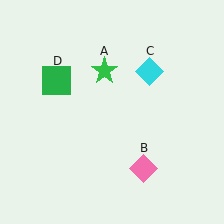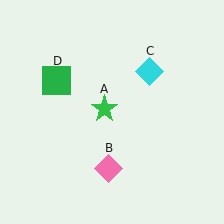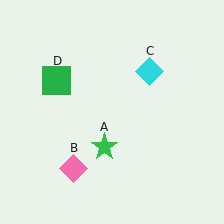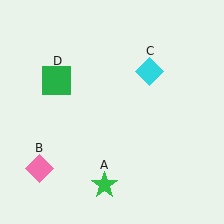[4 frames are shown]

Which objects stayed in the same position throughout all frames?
Cyan diamond (object C) and green square (object D) remained stationary.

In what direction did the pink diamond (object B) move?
The pink diamond (object B) moved left.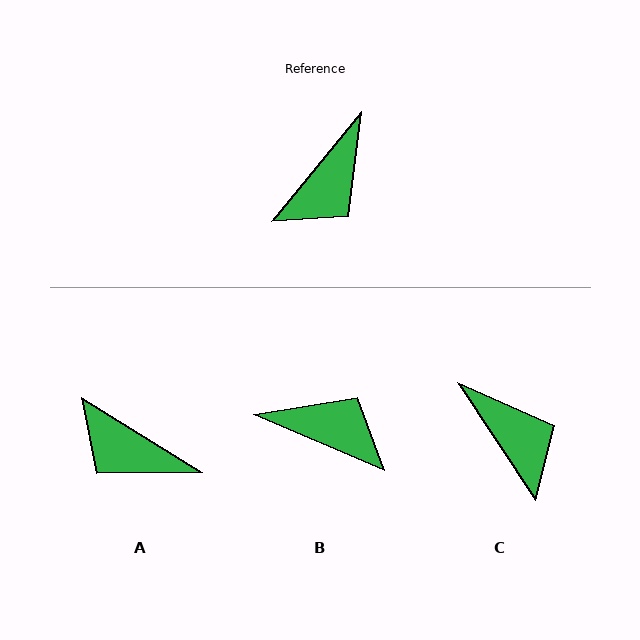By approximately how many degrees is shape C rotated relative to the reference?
Approximately 73 degrees counter-clockwise.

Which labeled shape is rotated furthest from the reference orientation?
B, about 106 degrees away.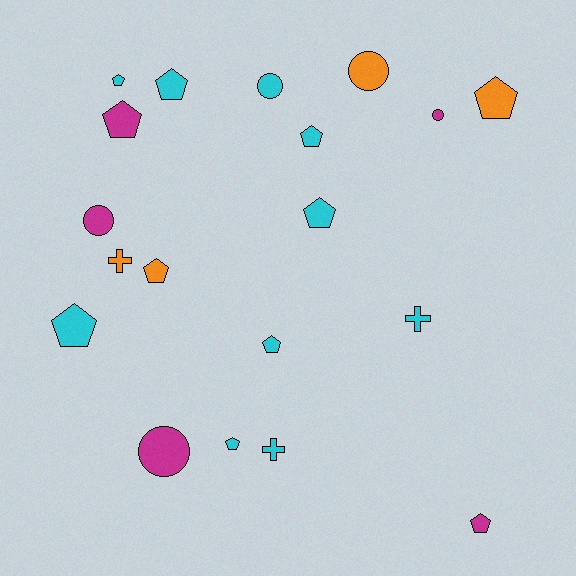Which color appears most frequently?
Cyan, with 10 objects.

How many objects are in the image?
There are 19 objects.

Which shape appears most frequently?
Pentagon, with 11 objects.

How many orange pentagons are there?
There are 2 orange pentagons.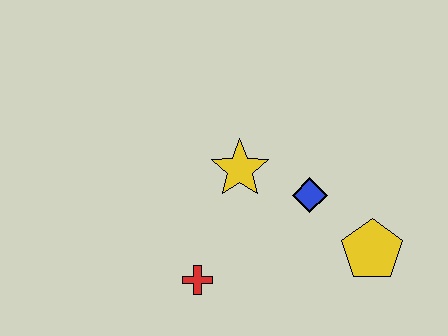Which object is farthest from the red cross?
The yellow pentagon is farthest from the red cross.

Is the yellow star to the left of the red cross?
No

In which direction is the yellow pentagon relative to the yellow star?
The yellow pentagon is to the right of the yellow star.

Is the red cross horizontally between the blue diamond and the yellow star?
No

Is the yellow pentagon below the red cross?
No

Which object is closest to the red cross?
The yellow star is closest to the red cross.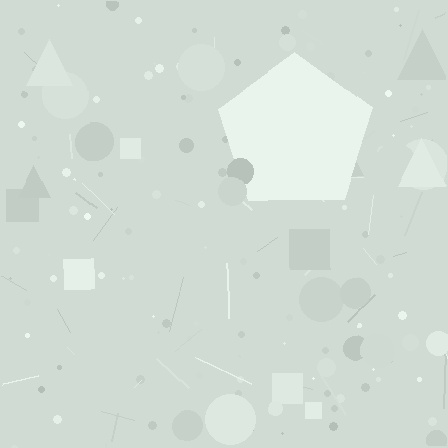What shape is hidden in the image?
A pentagon is hidden in the image.